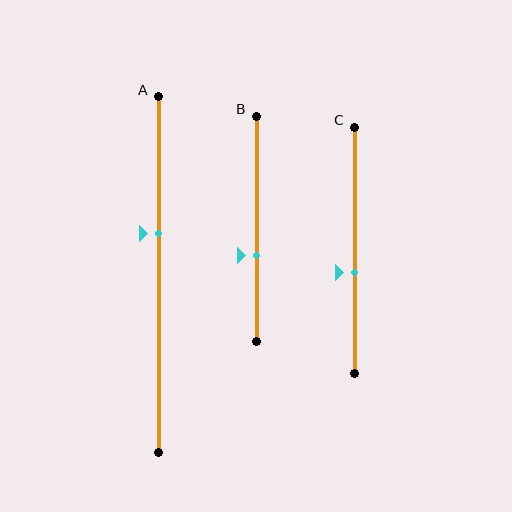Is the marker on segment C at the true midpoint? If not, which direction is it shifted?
No, the marker on segment C is shifted downward by about 9% of the segment length.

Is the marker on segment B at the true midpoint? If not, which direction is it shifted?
No, the marker on segment B is shifted downward by about 12% of the segment length.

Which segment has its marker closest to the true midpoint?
Segment C has its marker closest to the true midpoint.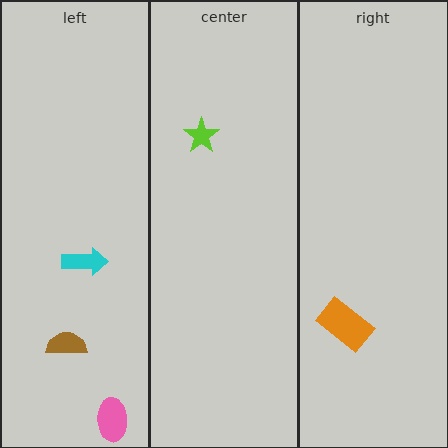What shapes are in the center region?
The lime star.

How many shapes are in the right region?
1.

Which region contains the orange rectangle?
The right region.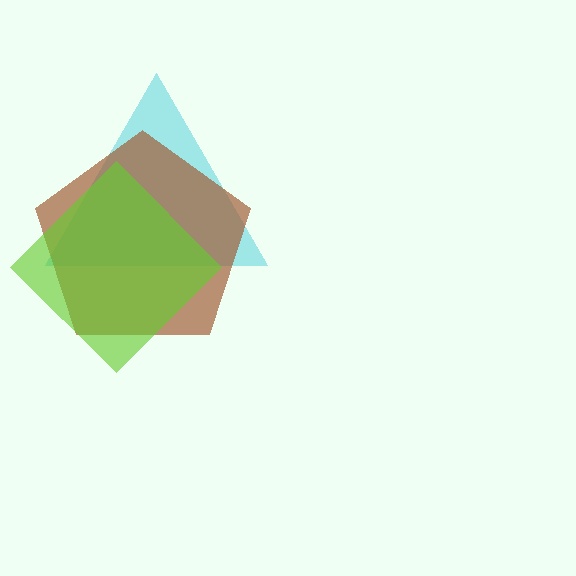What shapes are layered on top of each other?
The layered shapes are: a cyan triangle, a brown pentagon, a lime diamond.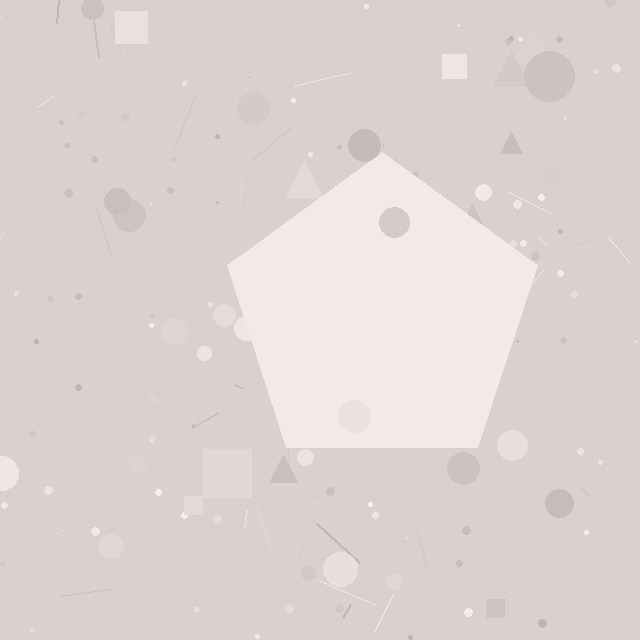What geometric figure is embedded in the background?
A pentagon is embedded in the background.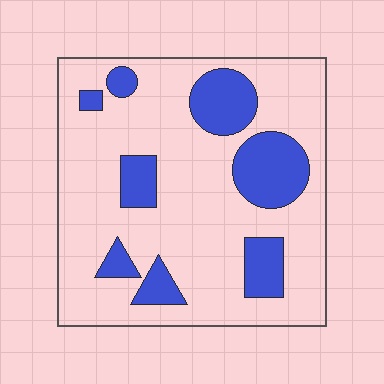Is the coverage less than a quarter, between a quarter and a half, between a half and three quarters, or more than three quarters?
Less than a quarter.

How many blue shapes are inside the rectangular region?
8.